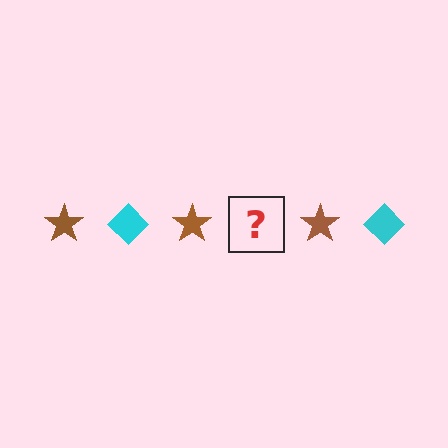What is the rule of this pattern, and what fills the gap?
The rule is that the pattern alternates between brown star and cyan diamond. The gap should be filled with a cyan diamond.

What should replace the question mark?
The question mark should be replaced with a cyan diamond.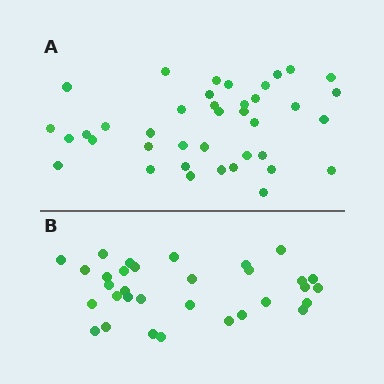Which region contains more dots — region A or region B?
Region A (the top region) has more dots.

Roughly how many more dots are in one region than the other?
Region A has roughly 8 or so more dots than region B.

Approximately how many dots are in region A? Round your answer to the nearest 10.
About 40 dots. (The exact count is 39, which rounds to 40.)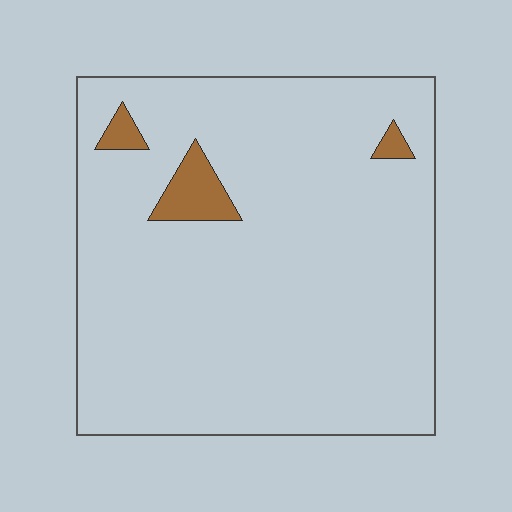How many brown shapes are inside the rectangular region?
3.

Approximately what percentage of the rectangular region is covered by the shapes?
Approximately 5%.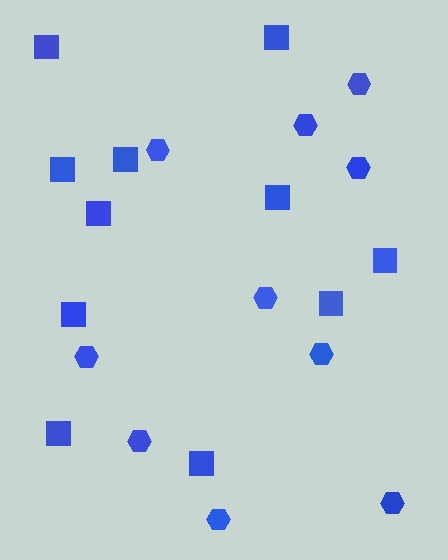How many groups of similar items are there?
There are 2 groups: one group of hexagons (10) and one group of squares (11).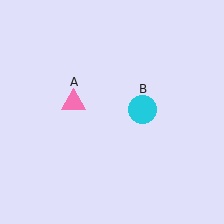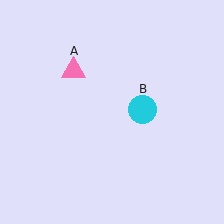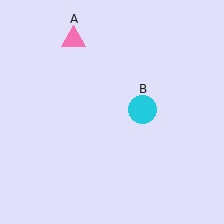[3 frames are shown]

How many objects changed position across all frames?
1 object changed position: pink triangle (object A).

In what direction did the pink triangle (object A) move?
The pink triangle (object A) moved up.